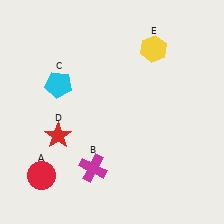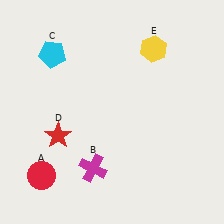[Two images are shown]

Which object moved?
The cyan pentagon (C) moved up.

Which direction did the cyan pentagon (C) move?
The cyan pentagon (C) moved up.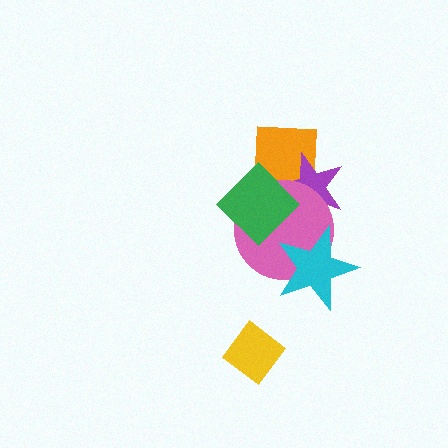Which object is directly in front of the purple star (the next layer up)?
The pink circle is directly in front of the purple star.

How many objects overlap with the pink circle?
3 objects overlap with the pink circle.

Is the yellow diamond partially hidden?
No, no other shape covers it.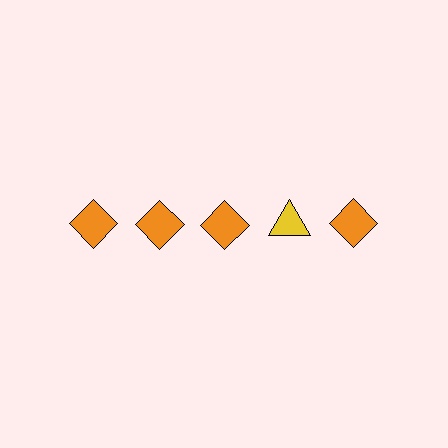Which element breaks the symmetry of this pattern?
The yellow triangle in the top row, second from right column breaks the symmetry. All other shapes are orange diamonds.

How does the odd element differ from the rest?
It differs in both color (yellow instead of orange) and shape (triangle instead of diamond).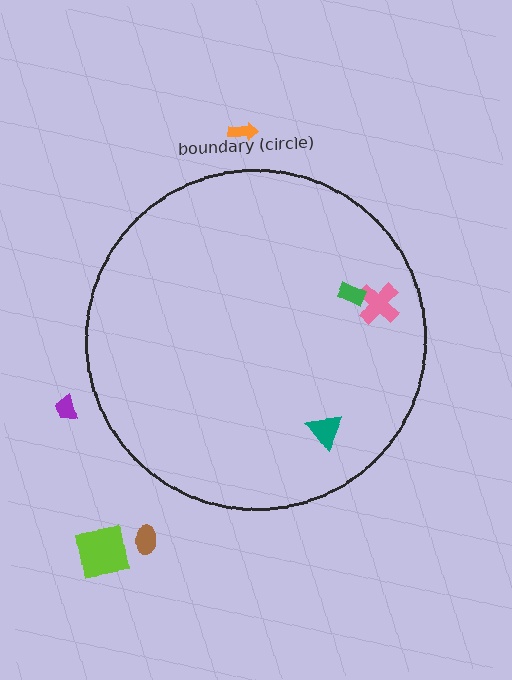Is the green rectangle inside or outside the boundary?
Inside.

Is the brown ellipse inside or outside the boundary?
Outside.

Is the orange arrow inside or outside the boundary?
Outside.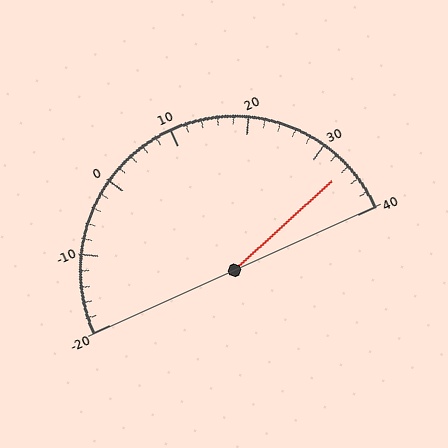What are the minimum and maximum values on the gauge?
The gauge ranges from -20 to 40.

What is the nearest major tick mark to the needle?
The nearest major tick mark is 30.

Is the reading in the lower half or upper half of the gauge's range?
The reading is in the upper half of the range (-20 to 40).